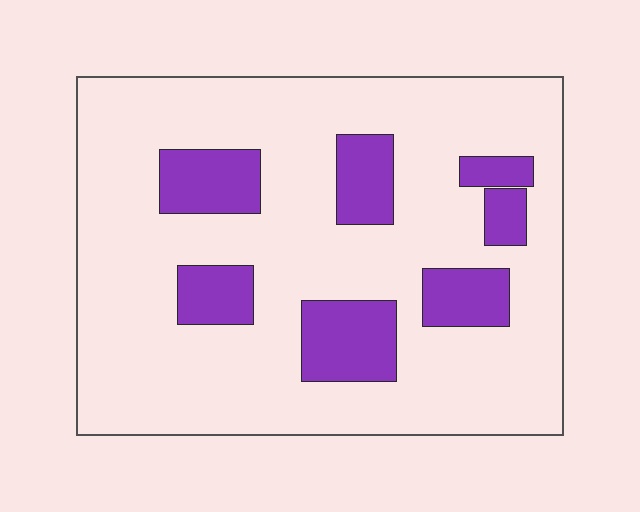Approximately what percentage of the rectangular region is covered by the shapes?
Approximately 20%.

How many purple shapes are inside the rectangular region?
7.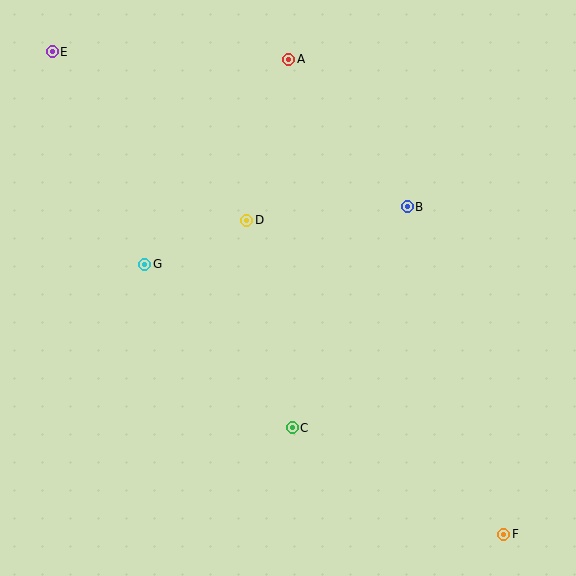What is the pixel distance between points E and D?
The distance between E and D is 257 pixels.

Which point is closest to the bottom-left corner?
Point C is closest to the bottom-left corner.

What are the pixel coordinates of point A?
Point A is at (289, 59).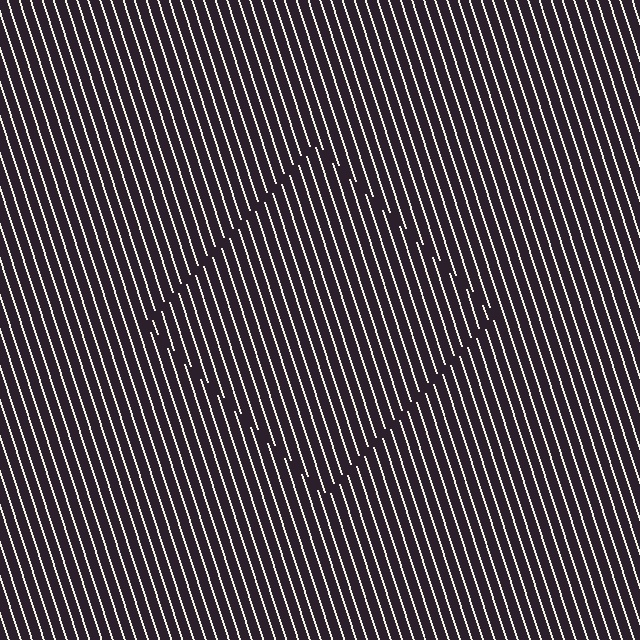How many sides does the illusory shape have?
4 sides — the line-ends trace a square.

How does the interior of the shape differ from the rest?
The interior of the shape contains the same grating, shifted by half a period — the contour is defined by the phase discontinuity where line-ends from the inner and outer gratings abut.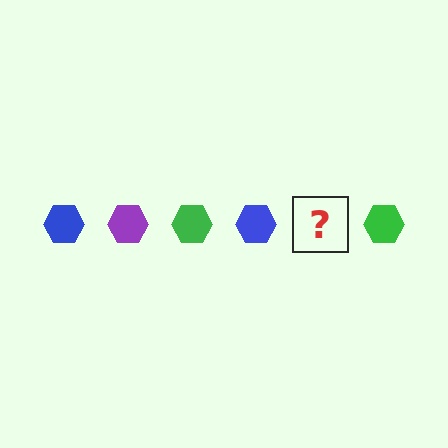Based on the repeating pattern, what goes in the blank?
The blank should be a purple hexagon.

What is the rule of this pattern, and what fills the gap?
The rule is that the pattern cycles through blue, purple, green hexagons. The gap should be filled with a purple hexagon.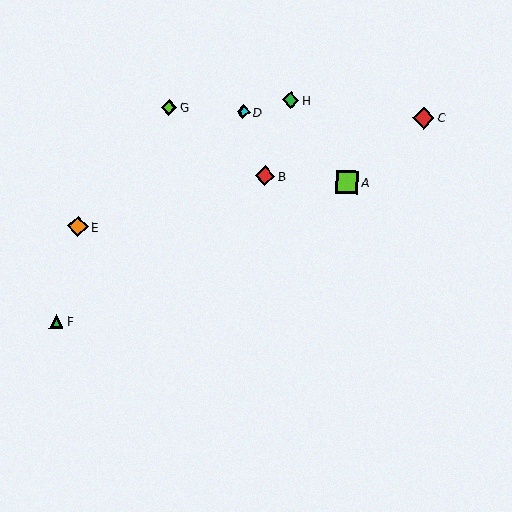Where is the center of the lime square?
The center of the lime square is at (347, 182).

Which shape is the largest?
The lime square (labeled A) is the largest.